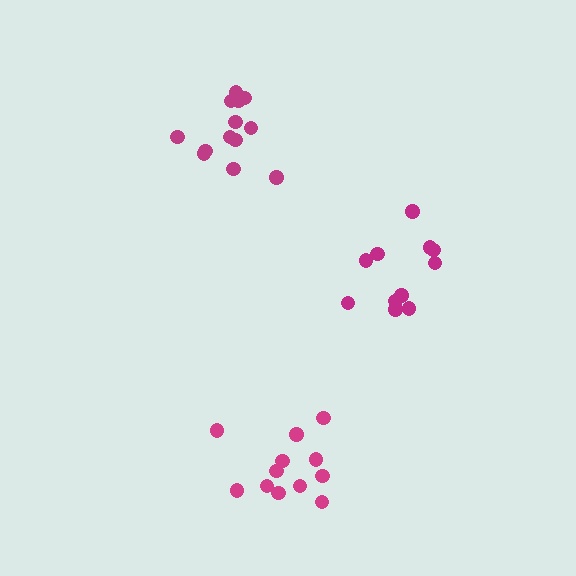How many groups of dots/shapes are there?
There are 3 groups.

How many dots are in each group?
Group 1: 11 dots, Group 2: 12 dots, Group 3: 13 dots (36 total).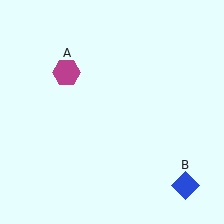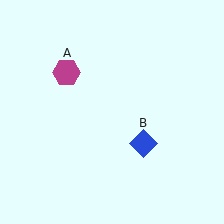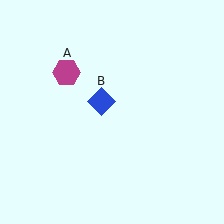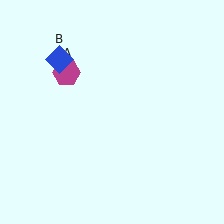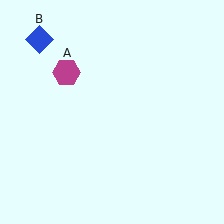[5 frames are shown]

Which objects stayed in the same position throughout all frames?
Magenta hexagon (object A) remained stationary.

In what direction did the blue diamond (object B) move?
The blue diamond (object B) moved up and to the left.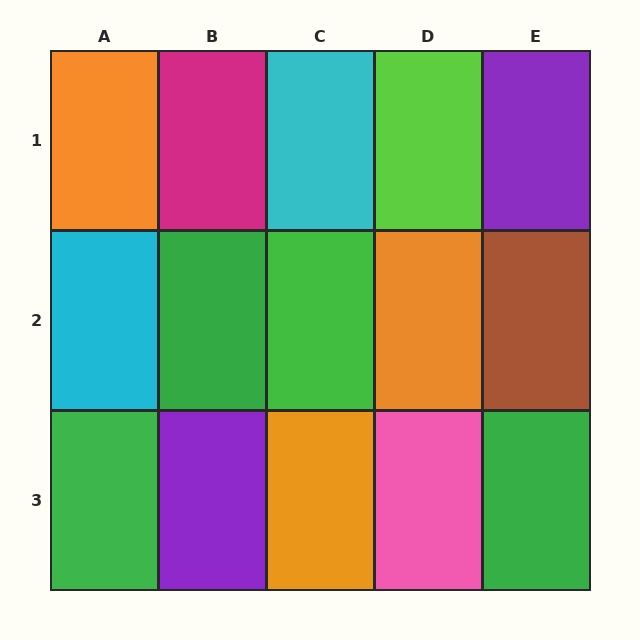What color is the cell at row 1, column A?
Orange.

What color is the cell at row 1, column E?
Purple.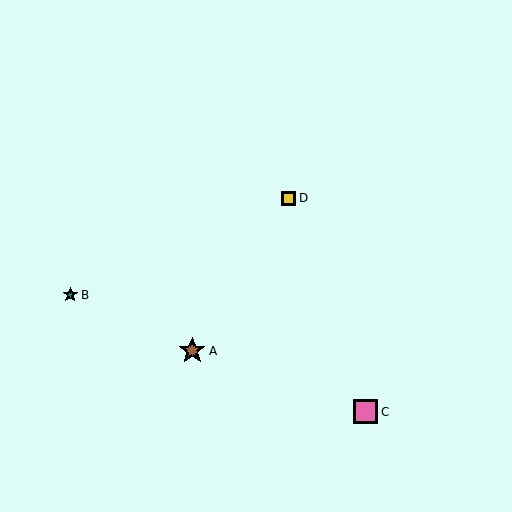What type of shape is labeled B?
Shape B is a teal star.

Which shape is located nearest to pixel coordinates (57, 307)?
The teal star (labeled B) at (70, 295) is nearest to that location.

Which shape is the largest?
The brown star (labeled A) is the largest.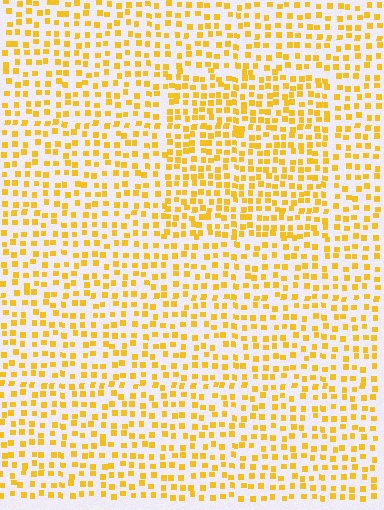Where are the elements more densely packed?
The elements are more densely packed inside the rectangle boundary.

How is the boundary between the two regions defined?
The boundary is defined by a change in element density (approximately 1.5x ratio). All elements are the same color, size, and shape.